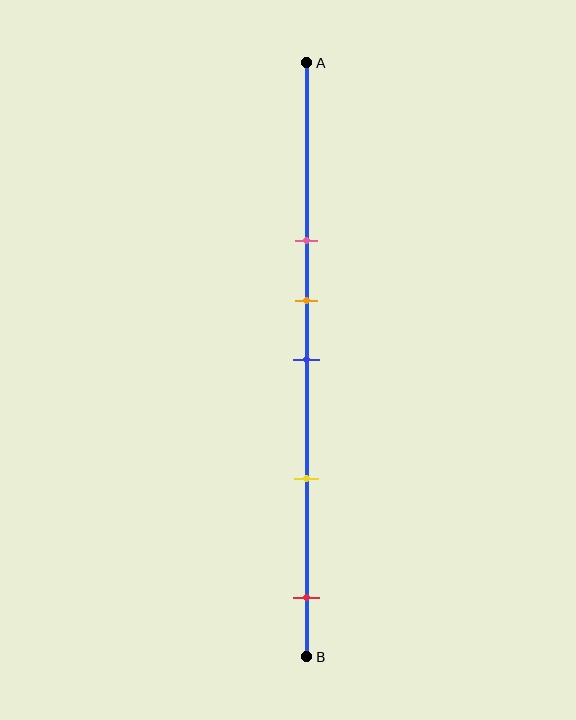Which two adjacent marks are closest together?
The orange and blue marks are the closest adjacent pair.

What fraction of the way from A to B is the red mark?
The red mark is approximately 90% (0.9) of the way from A to B.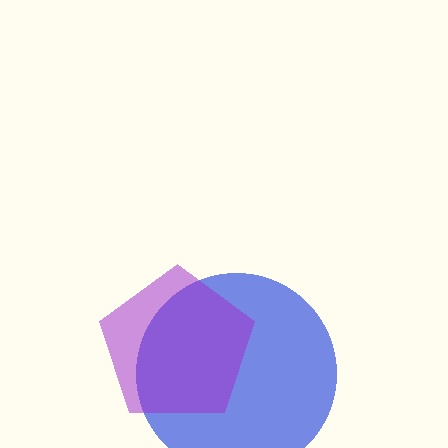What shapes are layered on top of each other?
The layered shapes are: a blue circle, a purple pentagon.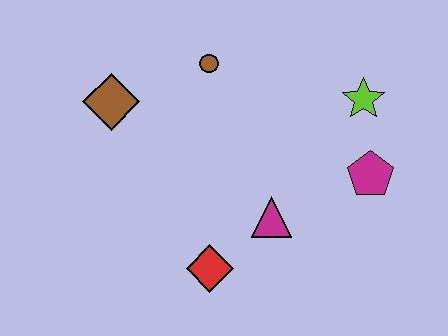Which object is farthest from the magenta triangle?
The brown diamond is farthest from the magenta triangle.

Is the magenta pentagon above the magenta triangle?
Yes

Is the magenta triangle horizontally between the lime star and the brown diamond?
Yes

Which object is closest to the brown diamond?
The brown circle is closest to the brown diamond.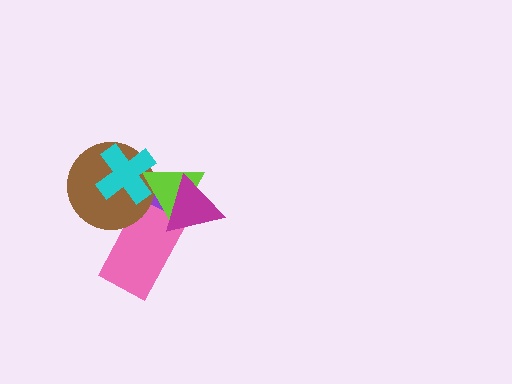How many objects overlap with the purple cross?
5 objects overlap with the purple cross.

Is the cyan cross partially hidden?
Yes, it is partially covered by another shape.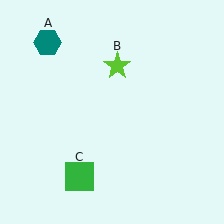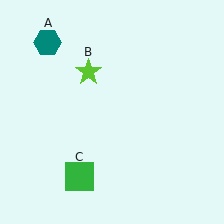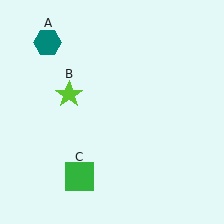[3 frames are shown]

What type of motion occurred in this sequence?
The lime star (object B) rotated counterclockwise around the center of the scene.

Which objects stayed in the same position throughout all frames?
Teal hexagon (object A) and green square (object C) remained stationary.